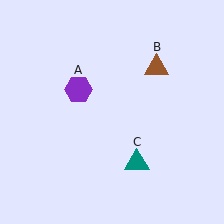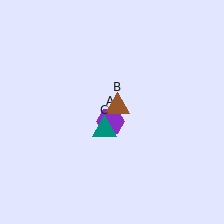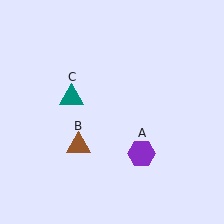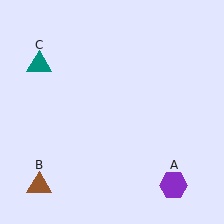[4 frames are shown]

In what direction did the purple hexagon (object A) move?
The purple hexagon (object A) moved down and to the right.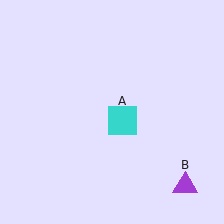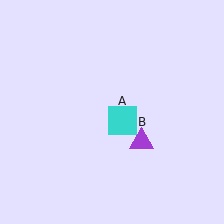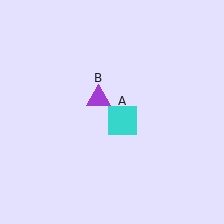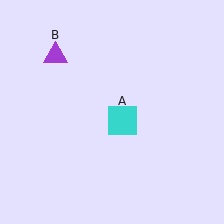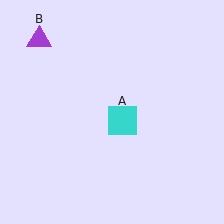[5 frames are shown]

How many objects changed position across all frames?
1 object changed position: purple triangle (object B).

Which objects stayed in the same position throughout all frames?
Cyan square (object A) remained stationary.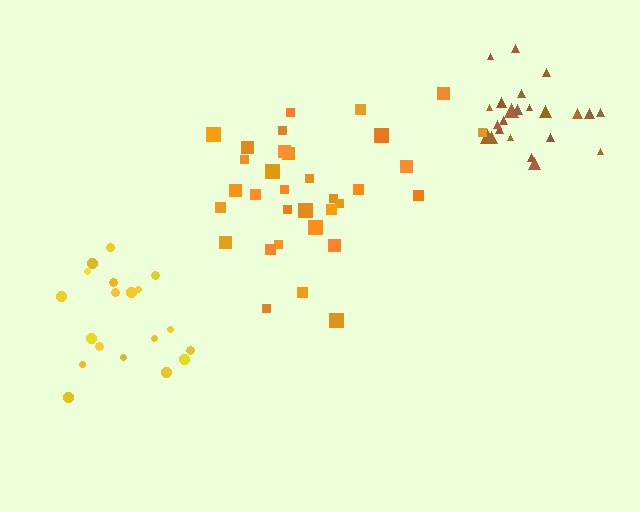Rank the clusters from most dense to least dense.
brown, yellow, orange.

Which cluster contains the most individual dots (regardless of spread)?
Orange (33).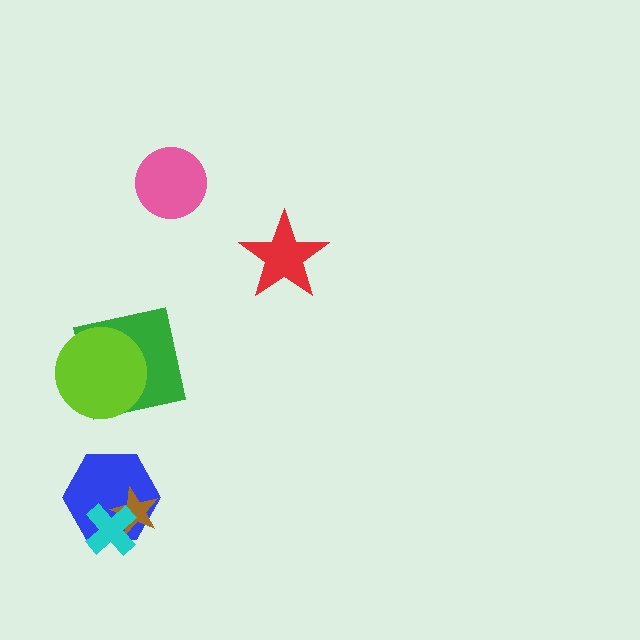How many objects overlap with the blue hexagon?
2 objects overlap with the blue hexagon.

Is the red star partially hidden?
No, no other shape covers it.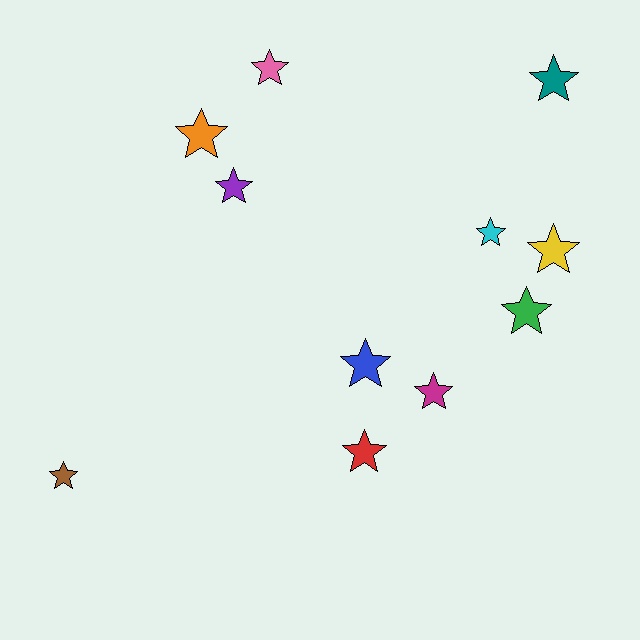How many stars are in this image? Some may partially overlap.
There are 11 stars.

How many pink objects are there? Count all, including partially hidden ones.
There is 1 pink object.